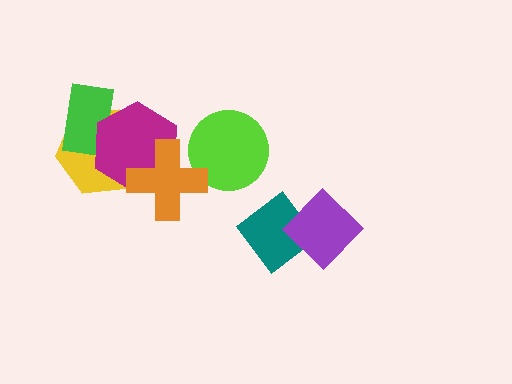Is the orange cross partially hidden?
No, no other shape covers it.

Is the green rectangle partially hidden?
Yes, it is partially covered by another shape.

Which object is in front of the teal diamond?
The purple diamond is in front of the teal diamond.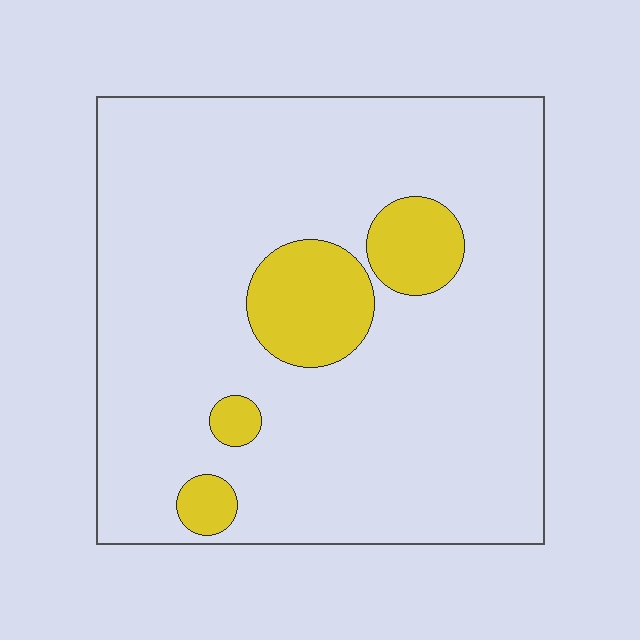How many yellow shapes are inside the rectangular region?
4.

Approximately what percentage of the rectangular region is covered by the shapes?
Approximately 15%.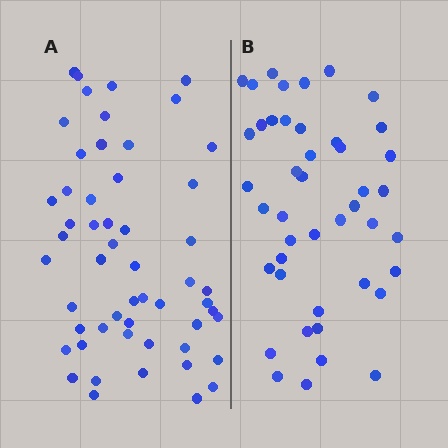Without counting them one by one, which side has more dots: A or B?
Region A (the left region) has more dots.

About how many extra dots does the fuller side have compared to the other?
Region A has roughly 10 or so more dots than region B.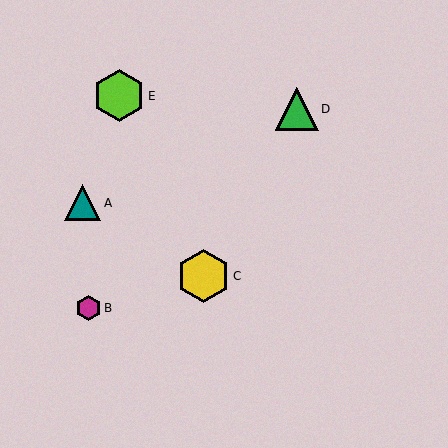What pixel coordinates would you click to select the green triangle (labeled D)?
Click at (297, 109) to select the green triangle D.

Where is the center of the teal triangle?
The center of the teal triangle is at (83, 203).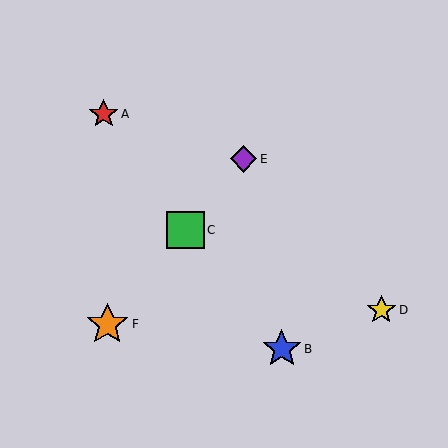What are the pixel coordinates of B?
Object B is at (282, 349).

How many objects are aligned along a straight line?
3 objects (C, E, F) are aligned along a straight line.